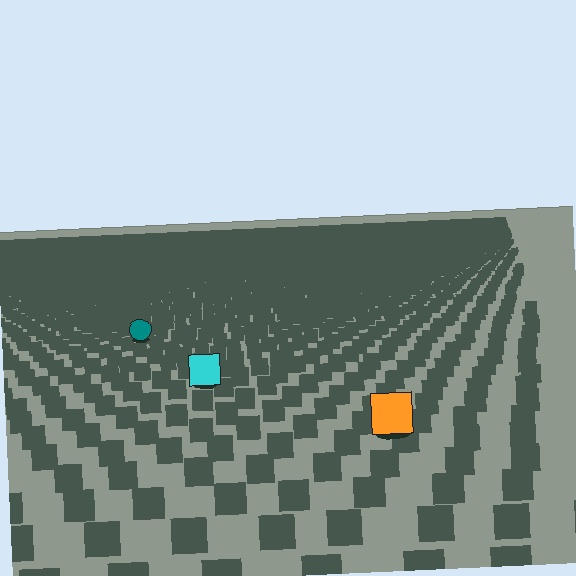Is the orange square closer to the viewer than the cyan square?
Yes. The orange square is closer — you can tell from the texture gradient: the ground texture is coarser near it.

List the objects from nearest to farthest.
From nearest to farthest: the orange square, the cyan square, the teal circle.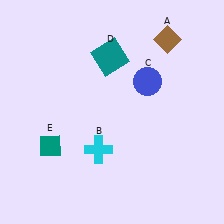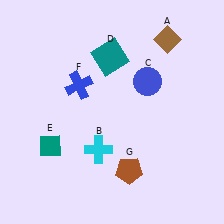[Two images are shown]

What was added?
A blue cross (F), a brown pentagon (G) were added in Image 2.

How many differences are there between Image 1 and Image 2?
There are 2 differences between the two images.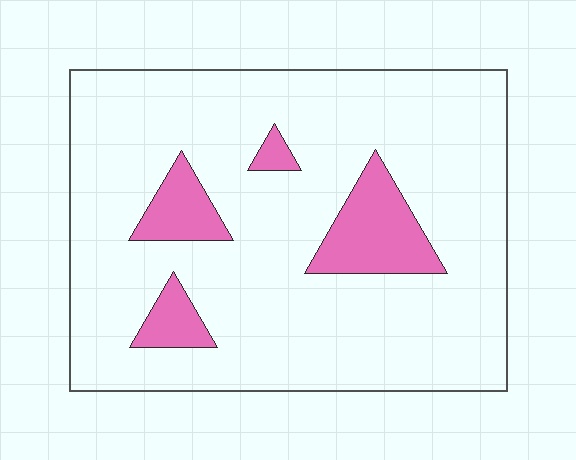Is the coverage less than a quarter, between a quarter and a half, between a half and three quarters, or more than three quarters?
Less than a quarter.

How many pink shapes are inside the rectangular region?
4.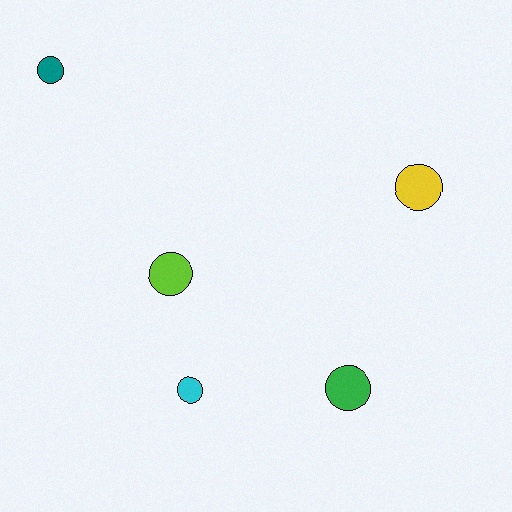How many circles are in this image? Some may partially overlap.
There are 5 circles.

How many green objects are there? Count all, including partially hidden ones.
There is 1 green object.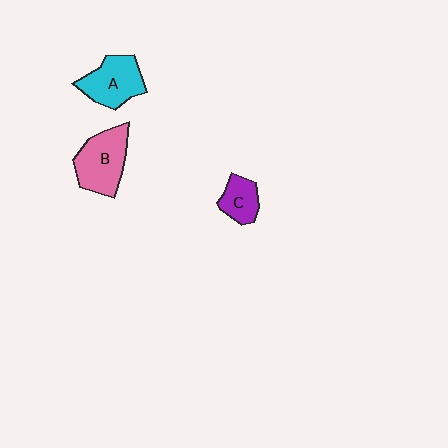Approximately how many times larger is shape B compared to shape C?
Approximately 1.9 times.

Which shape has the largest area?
Shape B (pink).